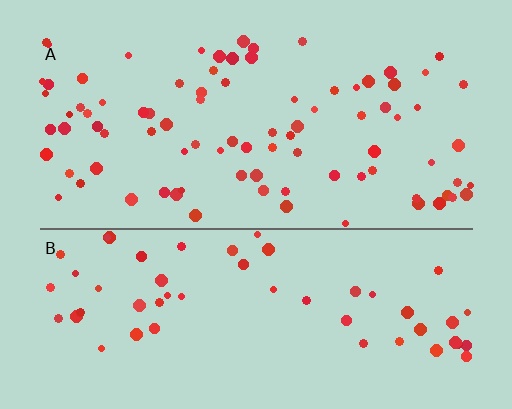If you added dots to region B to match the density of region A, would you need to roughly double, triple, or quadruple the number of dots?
Approximately double.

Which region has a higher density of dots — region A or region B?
A (the top).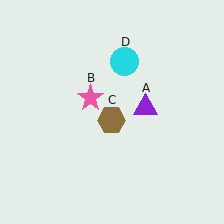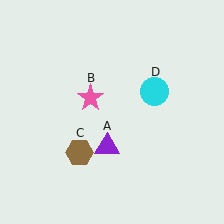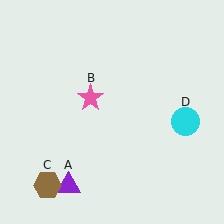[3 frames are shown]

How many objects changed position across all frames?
3 objects changed position: purple triangle (object A), brown hexagon (object C), cyan circle (object D).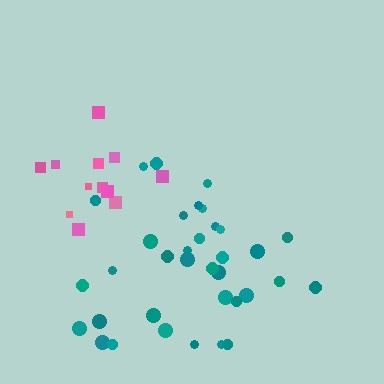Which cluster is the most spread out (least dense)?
Teal.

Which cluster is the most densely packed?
Pink.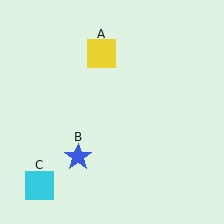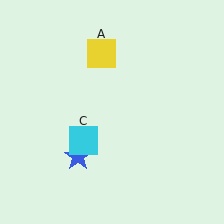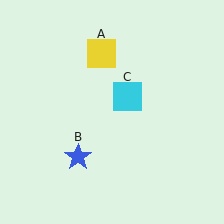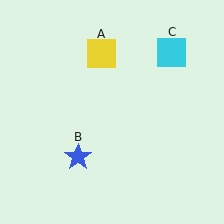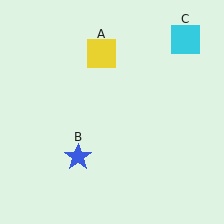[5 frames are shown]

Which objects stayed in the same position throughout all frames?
Yellow square (object A) and blue star (object B) remained stationary.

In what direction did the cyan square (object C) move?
The cyan square (object C) moved up and to the right.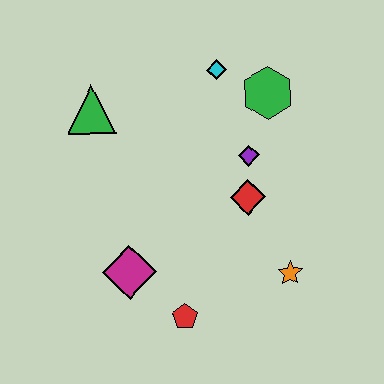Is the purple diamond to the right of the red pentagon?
Yes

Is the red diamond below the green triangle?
Yes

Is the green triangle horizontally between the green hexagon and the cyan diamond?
No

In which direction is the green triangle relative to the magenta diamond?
The green triangle is above the magenta diamond.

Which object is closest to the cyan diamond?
The green hexagon is closest to the cyan diamond.